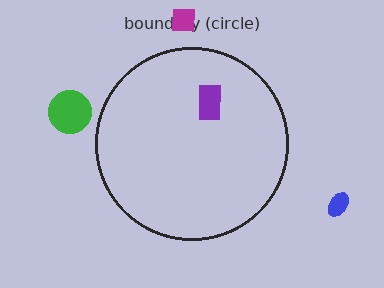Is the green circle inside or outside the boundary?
Outside.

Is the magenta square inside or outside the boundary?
Outside.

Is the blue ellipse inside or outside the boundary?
Outside.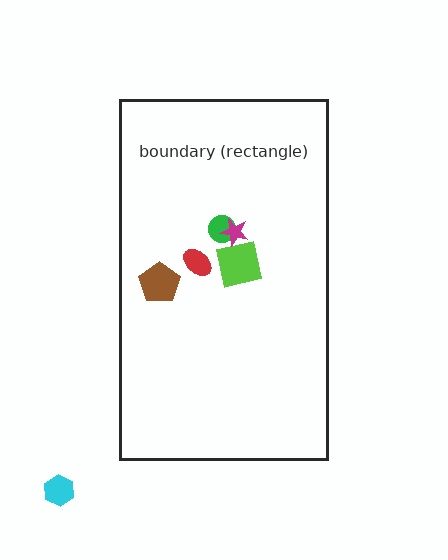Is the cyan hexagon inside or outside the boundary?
Outside.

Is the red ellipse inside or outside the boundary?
Inside.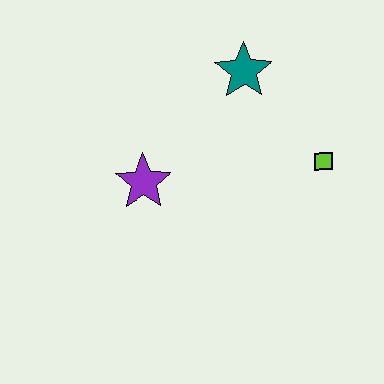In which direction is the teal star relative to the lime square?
The teal star is above the lime square.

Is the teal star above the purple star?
Yes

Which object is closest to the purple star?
The teal star is closest to the purple star.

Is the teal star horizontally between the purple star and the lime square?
Yes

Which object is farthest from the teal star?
The purple star is farthest from the teal star.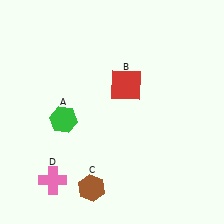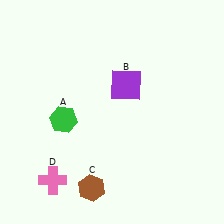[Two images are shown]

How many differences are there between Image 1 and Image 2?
There is 1 difference between the two images.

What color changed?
The square (B) changed from red in Image 1 to purple in Image 2.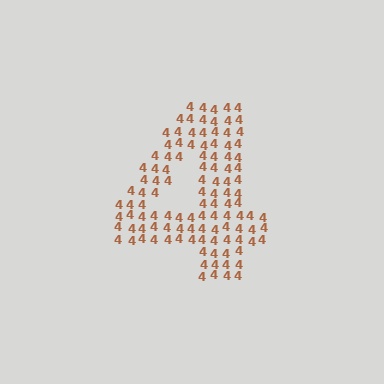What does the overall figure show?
The overall figure shows the digit 4.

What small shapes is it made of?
It is made of small digit 4's.